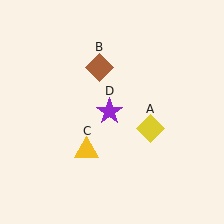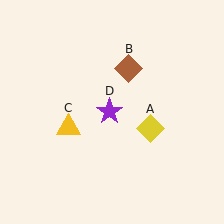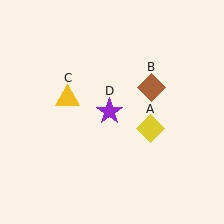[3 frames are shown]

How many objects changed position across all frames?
2 objects changed position: brown diamond (object B), yellow triangle (object C).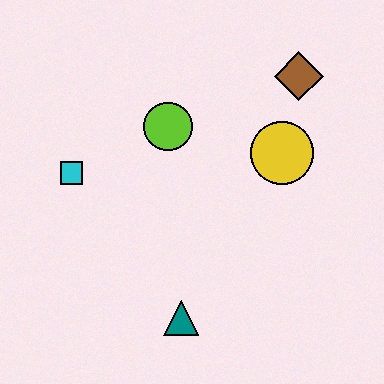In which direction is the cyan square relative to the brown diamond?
The cyan square is to the left of the brown diamond.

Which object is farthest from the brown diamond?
The teal triangle is farthest from the brown diamond.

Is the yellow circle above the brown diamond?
No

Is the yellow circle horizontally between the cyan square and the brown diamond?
Yes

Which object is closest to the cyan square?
The lime circle is closest to the cyan square.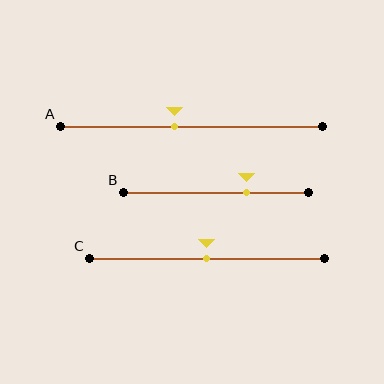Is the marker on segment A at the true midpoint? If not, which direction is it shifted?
No, the marker on segment A is shifted to the left by about 6% of the segment length.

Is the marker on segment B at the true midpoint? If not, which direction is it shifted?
No, the marker on segment B is shifted to the right by about 17% of the segment length.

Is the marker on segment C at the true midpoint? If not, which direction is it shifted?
Yes, the marker on segment C is at the true midpoint.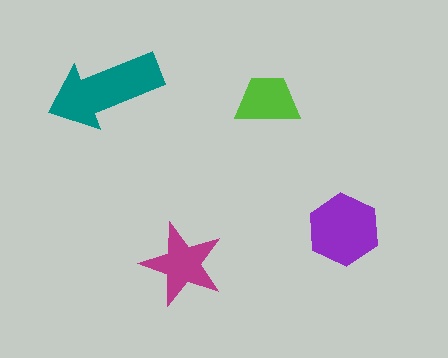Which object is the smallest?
The lime trapezoid.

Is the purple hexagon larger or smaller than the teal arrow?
Smaller.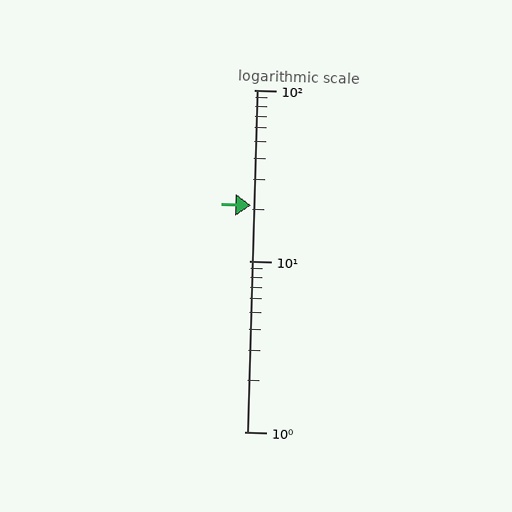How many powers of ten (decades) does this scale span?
The scale spans 2 decades, from 1 to 100.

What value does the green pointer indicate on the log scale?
The pointer indicates approximately 21.